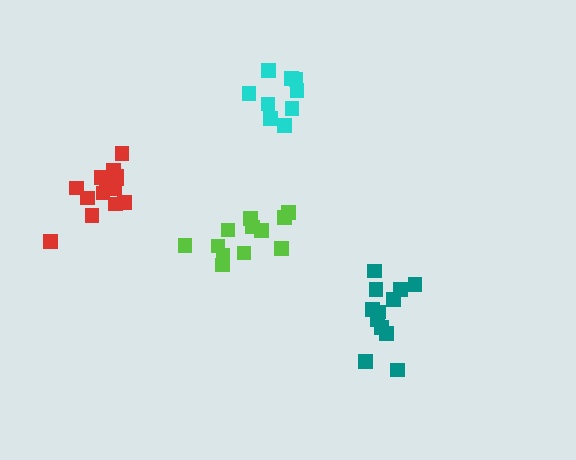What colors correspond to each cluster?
The clusters are colored: lime, red, teal, cyan.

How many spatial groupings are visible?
There are 4 spatial groupings.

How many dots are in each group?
Group 1: 12 dots, Group 2: 14 dots, Group 3: 12 dots, Group 4: 9 dots (47 total).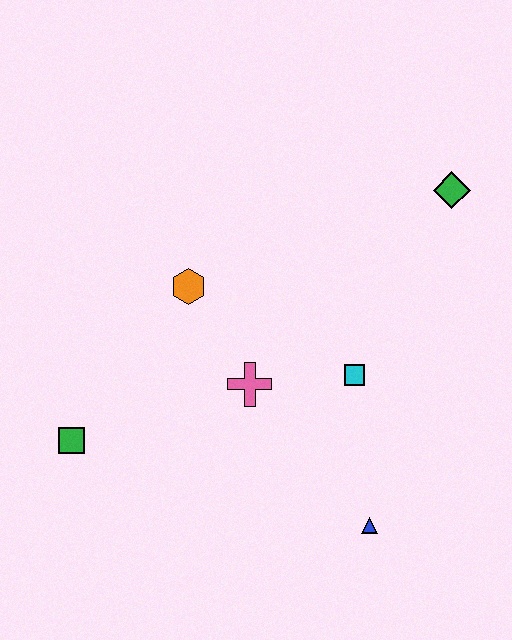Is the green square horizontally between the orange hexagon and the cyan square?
No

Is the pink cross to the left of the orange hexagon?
No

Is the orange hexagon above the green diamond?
No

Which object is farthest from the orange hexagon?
The blue triangle is farthest from the orange hexagon.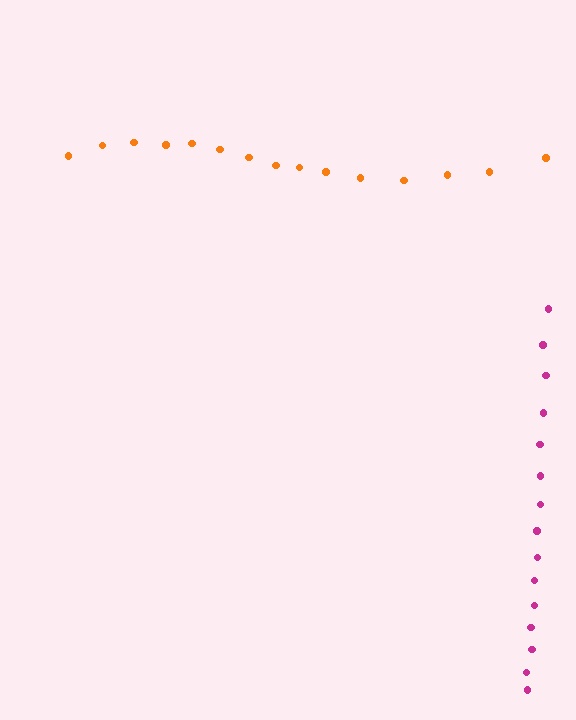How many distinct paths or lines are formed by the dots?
There are 2 distinct paths.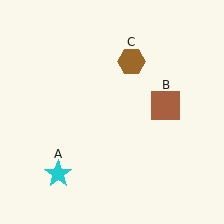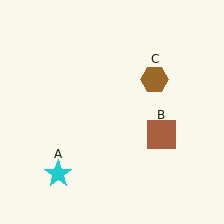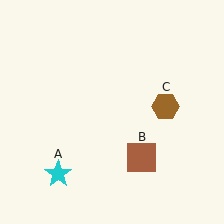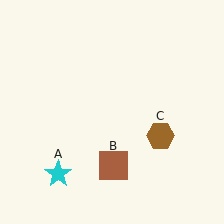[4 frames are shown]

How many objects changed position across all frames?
2 objects changed position: brown square (object B), brown hexagon (object C).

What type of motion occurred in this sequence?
The brown square (object B), brown hexagon (object C) rotated clockwise around the center of the scene.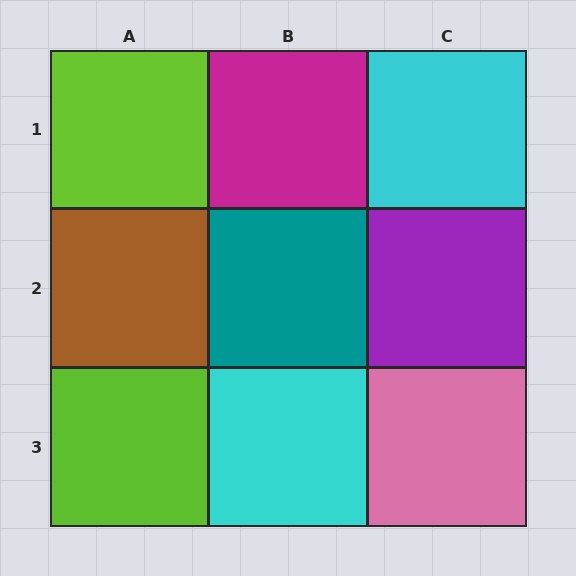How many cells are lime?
2 cells are lime.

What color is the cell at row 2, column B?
Teal.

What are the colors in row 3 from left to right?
Lime, cyan, pink.